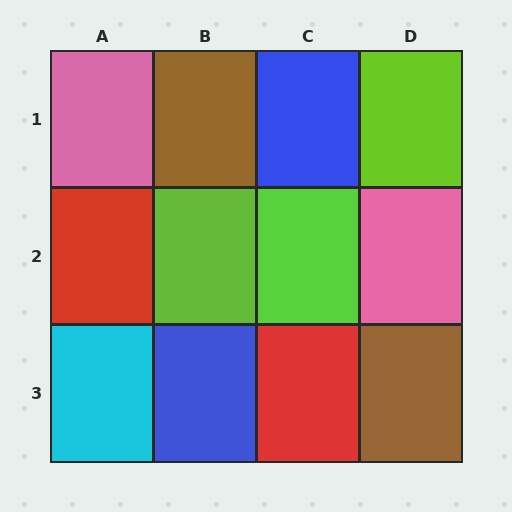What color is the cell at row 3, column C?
Red.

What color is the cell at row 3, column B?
Blue.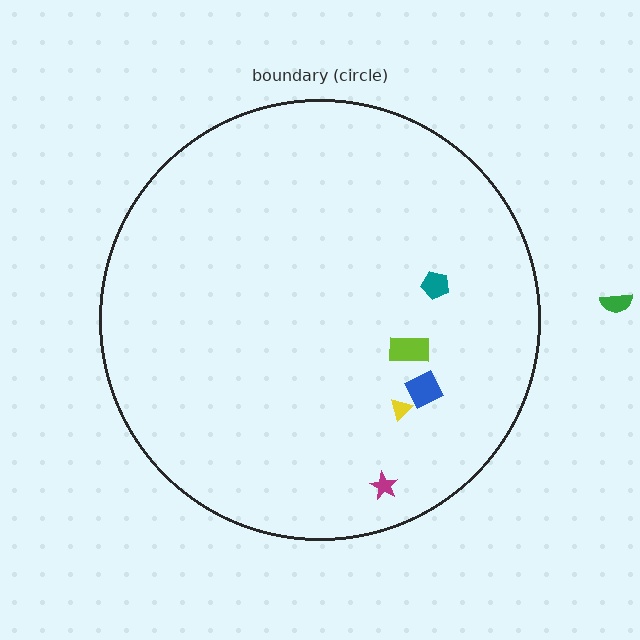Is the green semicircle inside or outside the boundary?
Outside.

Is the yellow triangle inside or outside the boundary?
Inside.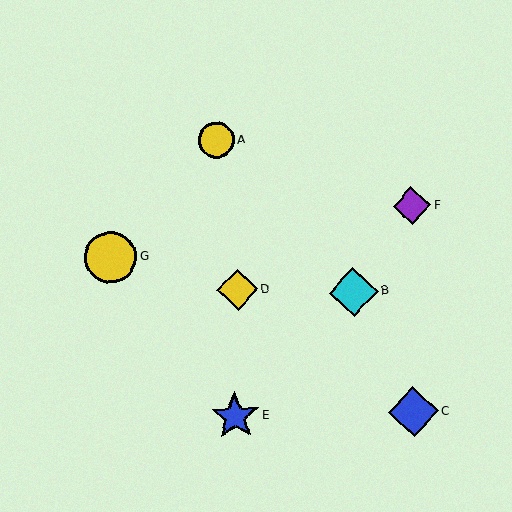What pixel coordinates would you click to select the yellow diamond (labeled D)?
Click at (238, 290) to select the yellow diamond D.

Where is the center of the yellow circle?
The center of the yellow circle is at (111, 257).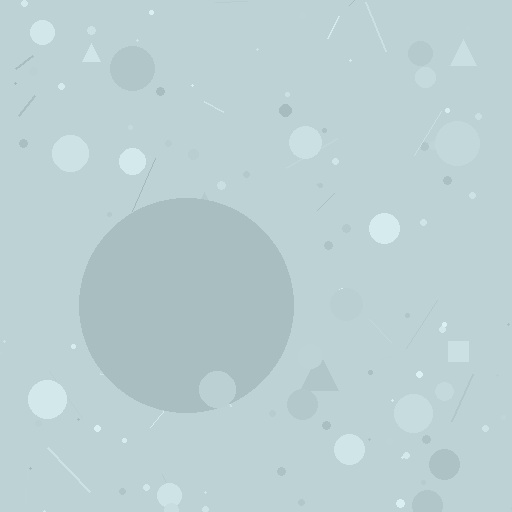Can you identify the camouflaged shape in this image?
The camouflaged shape is a circle.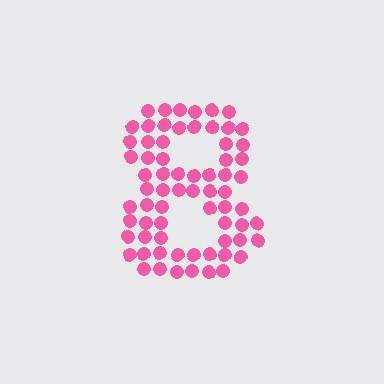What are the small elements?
The small elements are circles.